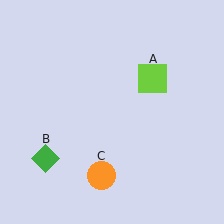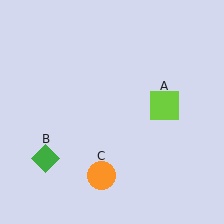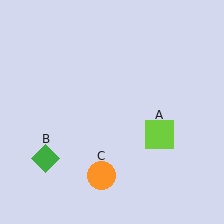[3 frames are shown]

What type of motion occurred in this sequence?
The lime square (object A) rotated clockwise around the center of the scene.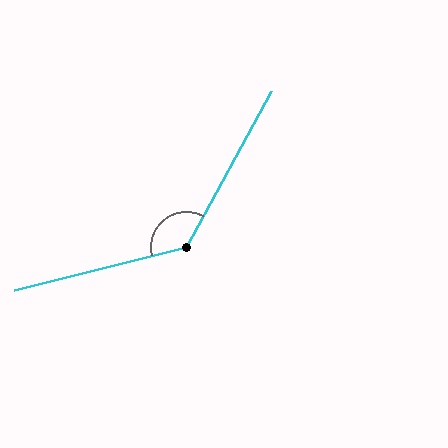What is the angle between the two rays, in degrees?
Approximately 132 degrees.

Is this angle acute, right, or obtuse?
It is obtuse.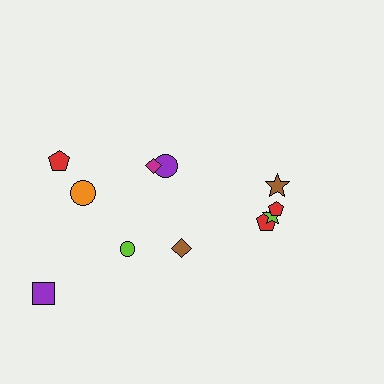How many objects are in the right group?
There are 4 objects.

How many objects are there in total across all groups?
There are 11 objects.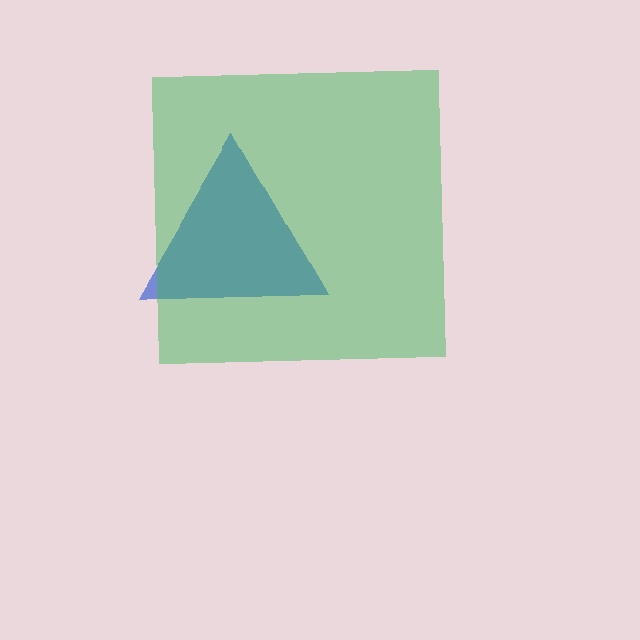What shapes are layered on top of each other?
The layered shapes are: a blue triangle, a green square.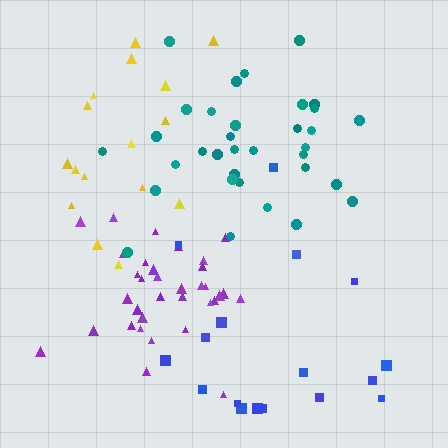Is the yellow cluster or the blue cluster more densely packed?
Yellow.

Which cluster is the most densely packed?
Purple.